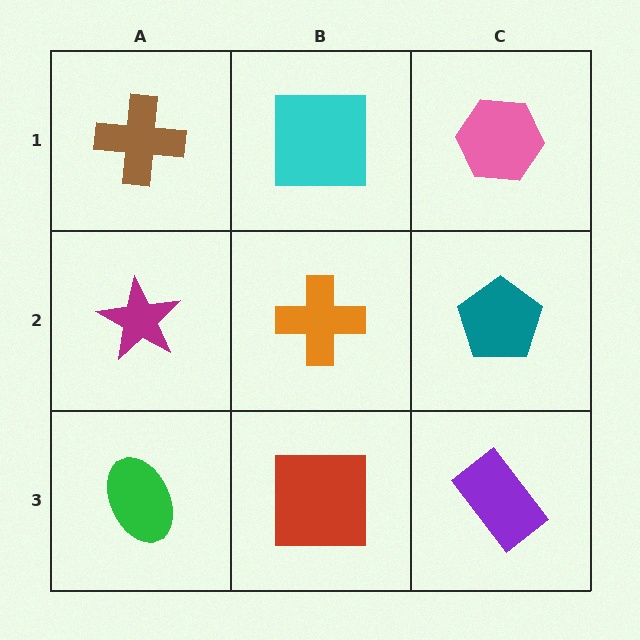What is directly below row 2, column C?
A purple rectangle.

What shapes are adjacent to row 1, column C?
A teal pentagon (row 2, column C), a cyan square (row 1, column B).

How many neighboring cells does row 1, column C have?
2.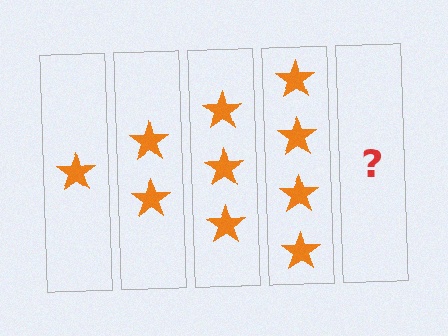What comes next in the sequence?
The next element should be 5 stars.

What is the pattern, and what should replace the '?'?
The pattern is that each step adds one more star. The '?' should be 5 stars.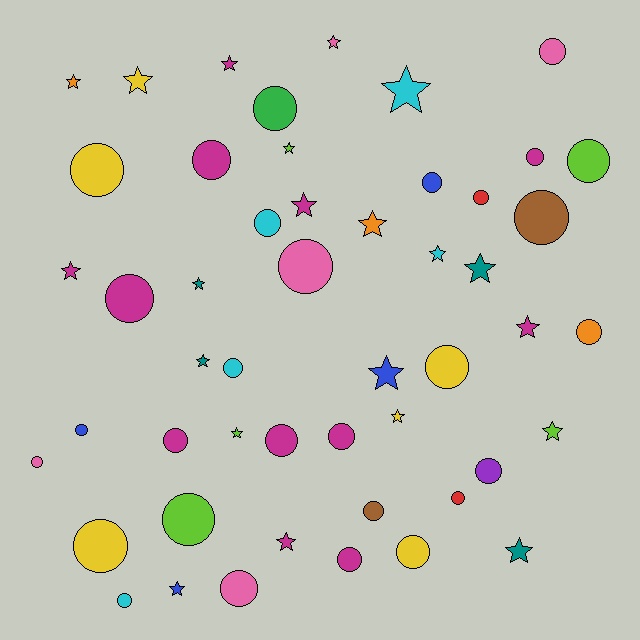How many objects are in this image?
There are 50 objects.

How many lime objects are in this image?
There are 5 lime objects.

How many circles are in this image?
There are 29 circles.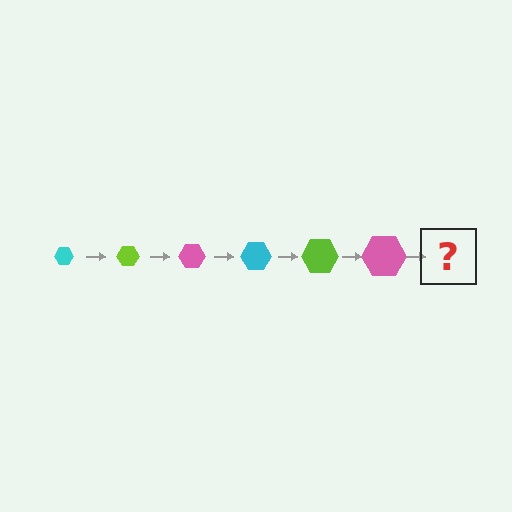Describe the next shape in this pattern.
It should be a cyan hexagon, larger than the previous one.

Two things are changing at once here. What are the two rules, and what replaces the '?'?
The two rules are that the hexagon grows larger each step and the color cycles through cyan, lime, and pink. The '?' should be a cyan hexagon, larger than the previous one.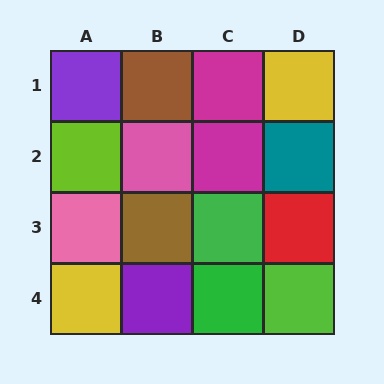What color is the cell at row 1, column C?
Magenta.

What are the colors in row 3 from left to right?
Pink, brown, green, red.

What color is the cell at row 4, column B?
Purple.